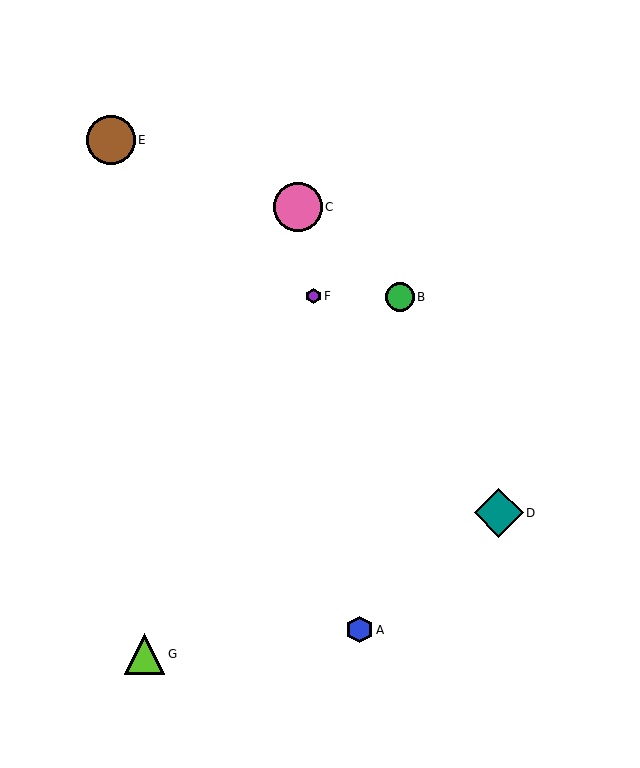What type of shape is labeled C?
Shape C is a pink circle.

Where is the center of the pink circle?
The center of the pink circle is at (298, 207).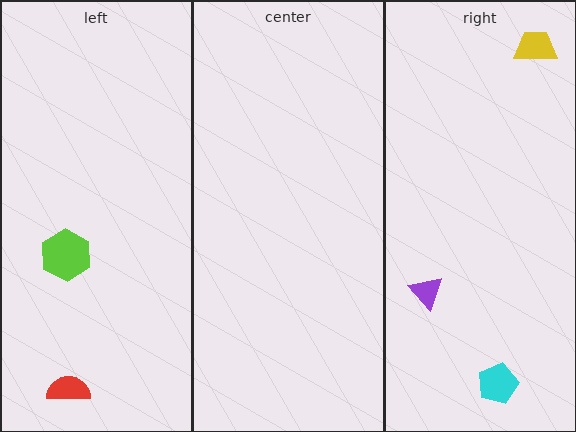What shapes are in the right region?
The cyan pentagon, the purple triangle, the yellow trapezoid.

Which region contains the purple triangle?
The right region.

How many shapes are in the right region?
3.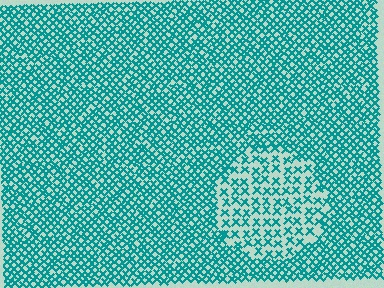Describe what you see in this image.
The image contains small teal elements arranged at two different densities. A circle-shaped region is visible where the elements are less densely packed than the surrounding area.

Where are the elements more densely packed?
The elements are more densely packed outside the circle boundary.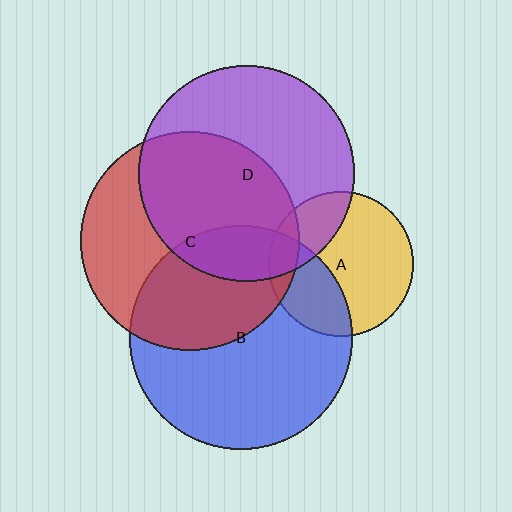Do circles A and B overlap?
Yes.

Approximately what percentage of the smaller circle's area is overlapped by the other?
Approximately 35%.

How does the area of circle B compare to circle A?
Approximately 2.4 times.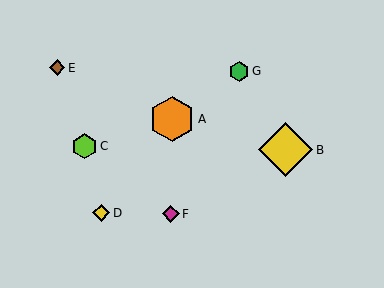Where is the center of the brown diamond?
The center of the brown diamond is at (57, 68).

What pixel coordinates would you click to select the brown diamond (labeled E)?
Click at (57, 68) to select the brown diamond E.